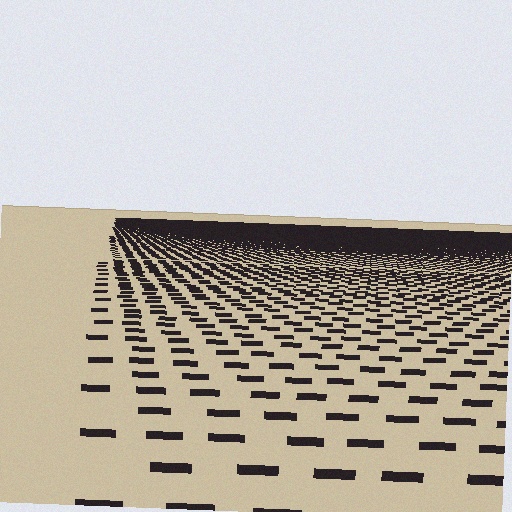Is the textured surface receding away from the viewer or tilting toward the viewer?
The surface is receding away from the viewer. Texture elements get smaller and denser toward the top.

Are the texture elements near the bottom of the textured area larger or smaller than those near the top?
Larger. Near the bottom, elements are closer to the viewer and appear at a bigger on-screen size.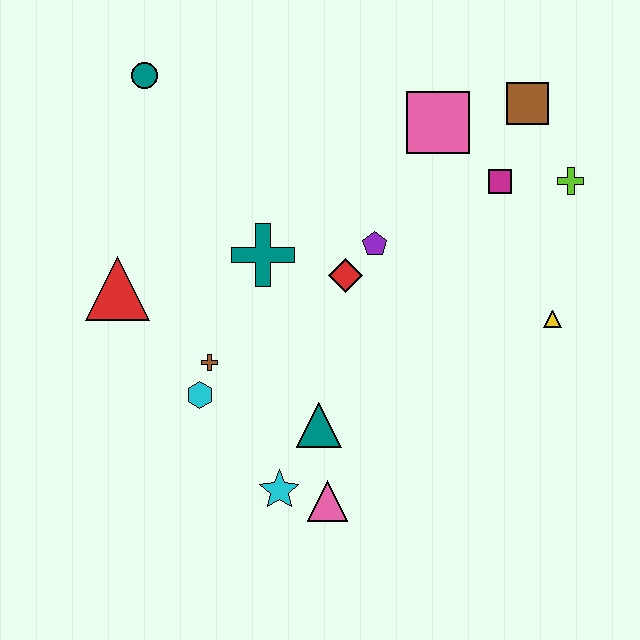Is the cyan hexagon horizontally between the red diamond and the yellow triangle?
No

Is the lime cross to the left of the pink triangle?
No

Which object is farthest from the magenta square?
The red triangle is farthest from the magenta square.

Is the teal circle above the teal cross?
Yes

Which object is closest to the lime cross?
The magenta square is closest to the lime cross.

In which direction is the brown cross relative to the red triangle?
The brown cross is to the right of the red triangle.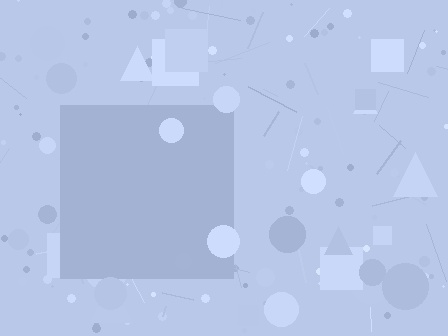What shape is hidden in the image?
A square is hidden in the image.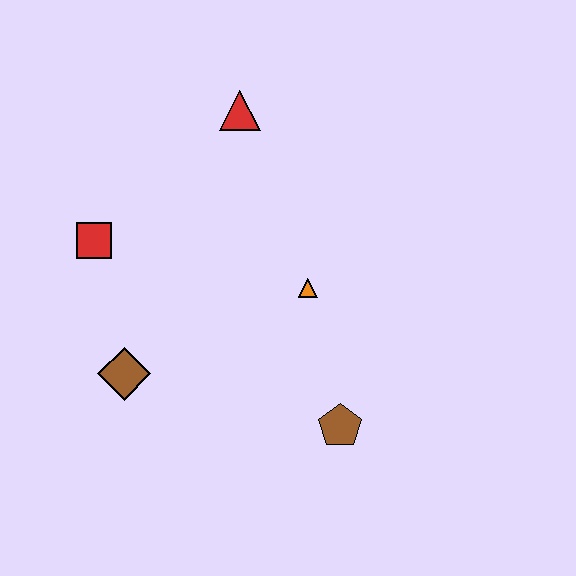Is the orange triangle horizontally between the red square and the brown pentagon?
Yes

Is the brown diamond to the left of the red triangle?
Yes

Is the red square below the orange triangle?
No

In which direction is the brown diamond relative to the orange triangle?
The brown diamond is to the left of the orange triangle.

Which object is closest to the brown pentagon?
The orange triangle is closest to the brown pentagon.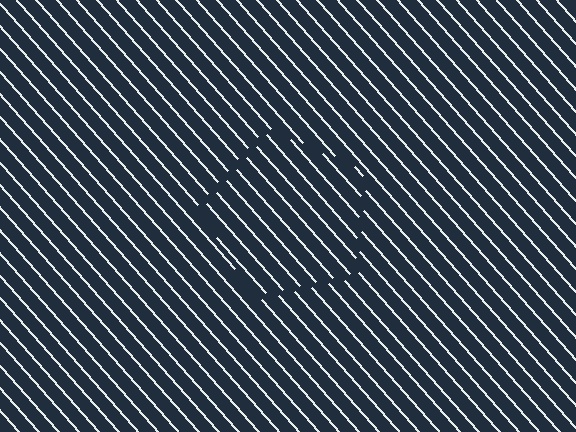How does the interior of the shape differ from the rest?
The interior of the shape contains the same grating, shifted by half a period — the contour is defined by the phase discontinuity where line-ends from the inner and outer gratings abut.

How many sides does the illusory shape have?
5 sides — the line-ends trace a pentagon.